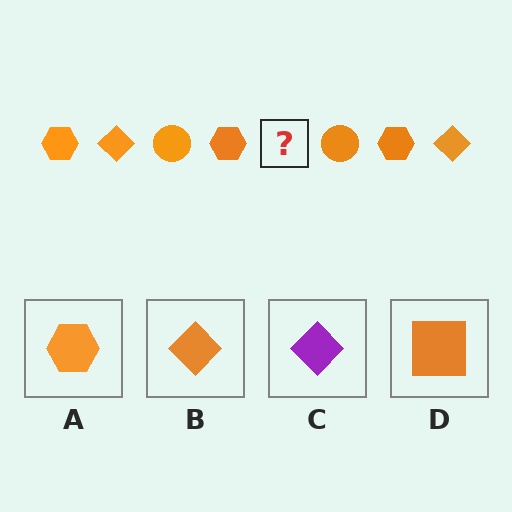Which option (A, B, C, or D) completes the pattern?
B.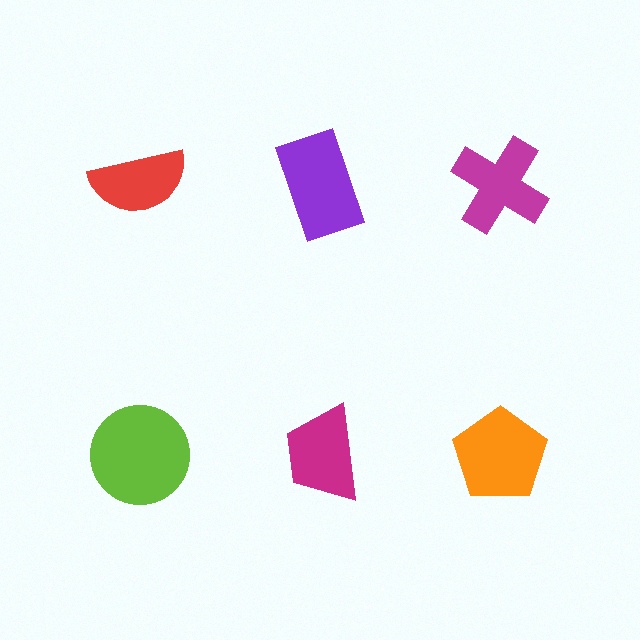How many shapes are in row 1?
3 shapes.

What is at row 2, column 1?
A lime circle.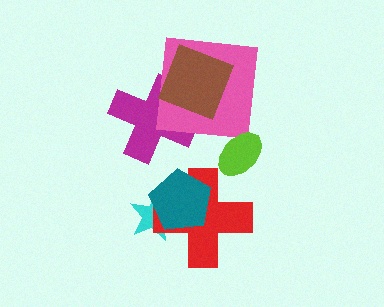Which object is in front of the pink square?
The brown square is in front of the pink square.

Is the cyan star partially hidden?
Yes, it is partially covered by another shape.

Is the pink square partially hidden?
Yes, it is partially covered by another shape.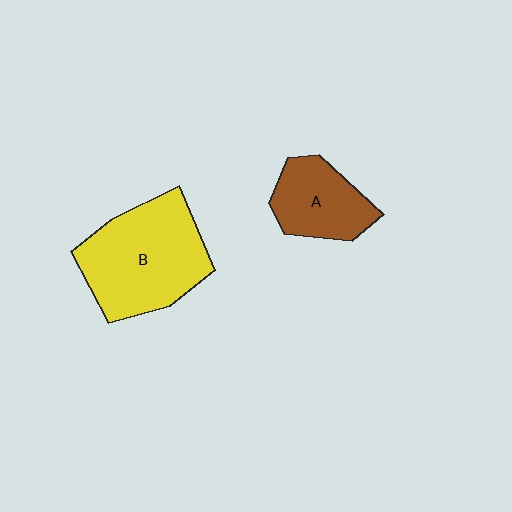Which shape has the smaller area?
Shape A (brown).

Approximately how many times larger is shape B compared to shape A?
Approximately 1.8 times.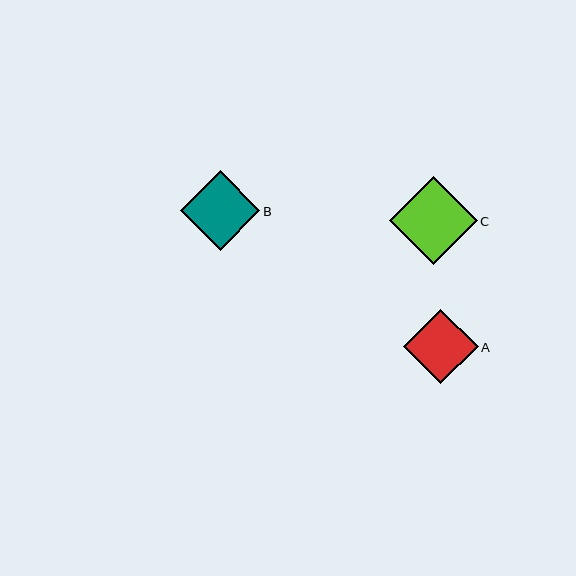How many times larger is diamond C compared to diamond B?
Diamond C is approximately 1.1 times the size of diamond B.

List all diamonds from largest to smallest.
From largest to smallest: C, B, A.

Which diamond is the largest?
Diamond C is the largest with a size of approximately 88 pixels.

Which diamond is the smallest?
Diamond A is the smallest with a size of approximately 74 pixels.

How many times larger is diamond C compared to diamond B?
Diamond C is approximately 1.1 times the size of diamond B.